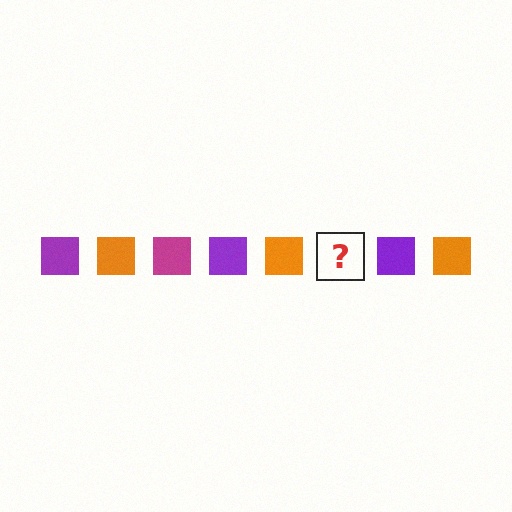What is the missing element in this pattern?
The missing element is a magenta square.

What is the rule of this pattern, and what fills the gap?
The rule is that the pattern cycles through purple, orange, magenta squares. The gap should be filled with a magenta square.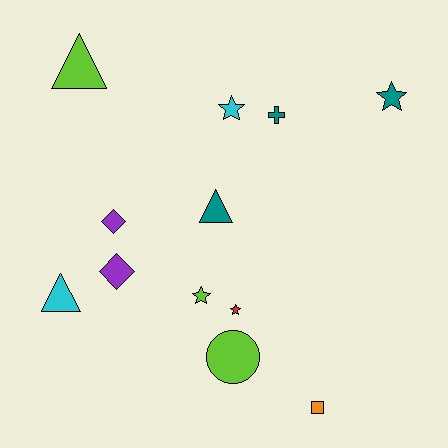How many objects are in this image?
There are 12 objects.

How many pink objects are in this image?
There are no pink objects.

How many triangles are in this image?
There are 3 triangles.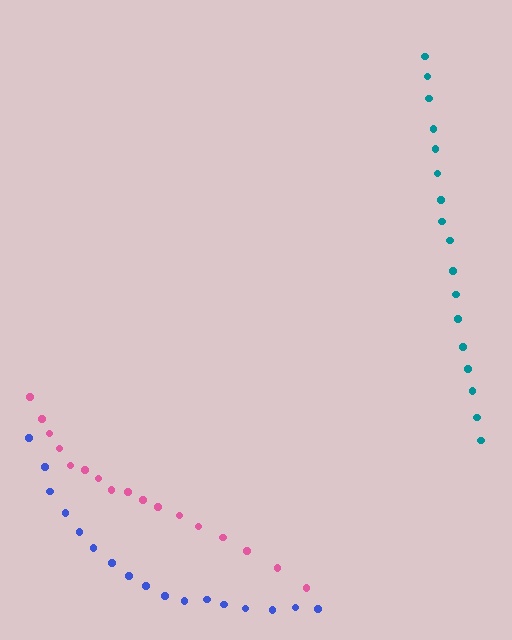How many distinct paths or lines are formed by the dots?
There are 3 distinct paths.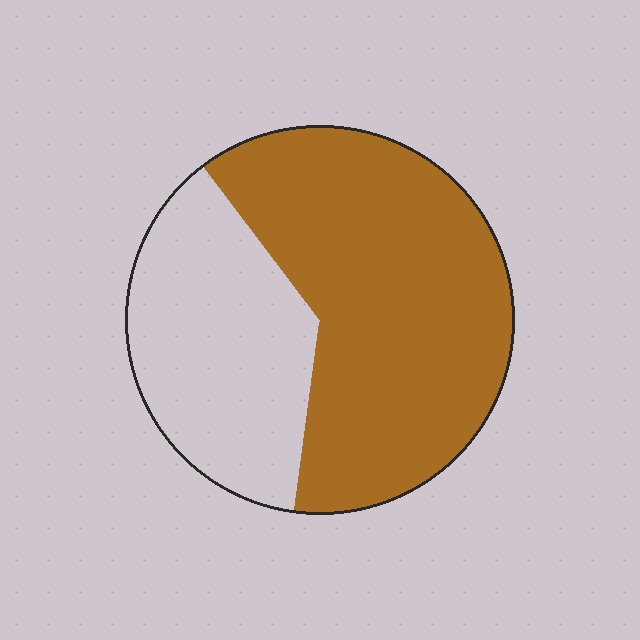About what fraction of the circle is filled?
About five eighths (5/8).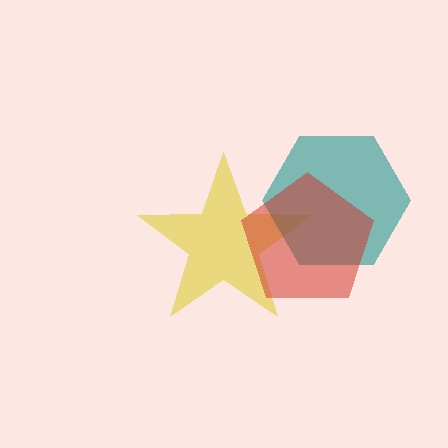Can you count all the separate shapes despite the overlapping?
Yes, there are 3 separate shapes.